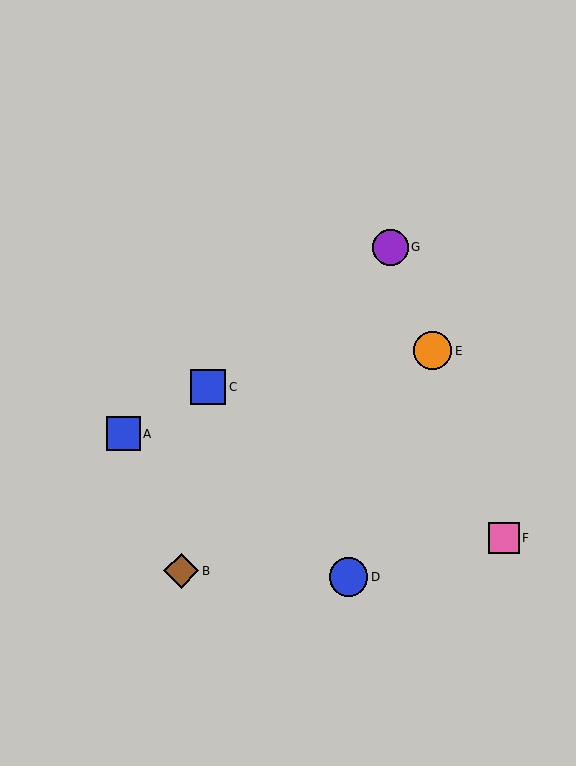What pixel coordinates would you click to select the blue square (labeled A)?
Click at (123, 434) to select the blue square A.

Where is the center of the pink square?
The center of the pink square is at (504, 538).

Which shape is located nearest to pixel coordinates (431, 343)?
The orange circle (labeled E) at (432, 351) is nearest to that location.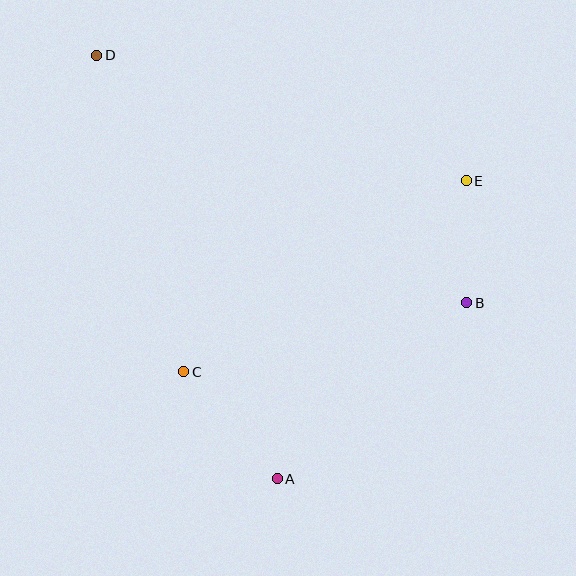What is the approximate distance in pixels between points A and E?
The distance between A and E is approximately 353 pixels.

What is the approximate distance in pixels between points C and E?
The distance between C and E is approximately 341 pixels.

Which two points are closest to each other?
Points B and E are closest to each other.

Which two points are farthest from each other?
Points A and D are farthest from each other.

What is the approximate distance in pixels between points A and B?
The distance between A and B is approximately 259 pixels.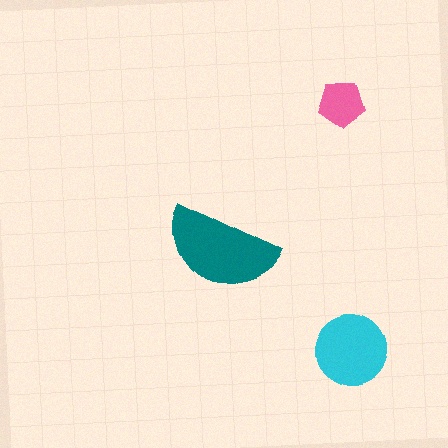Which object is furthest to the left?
The teal semicircle is leftmost.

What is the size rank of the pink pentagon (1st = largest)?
3rd.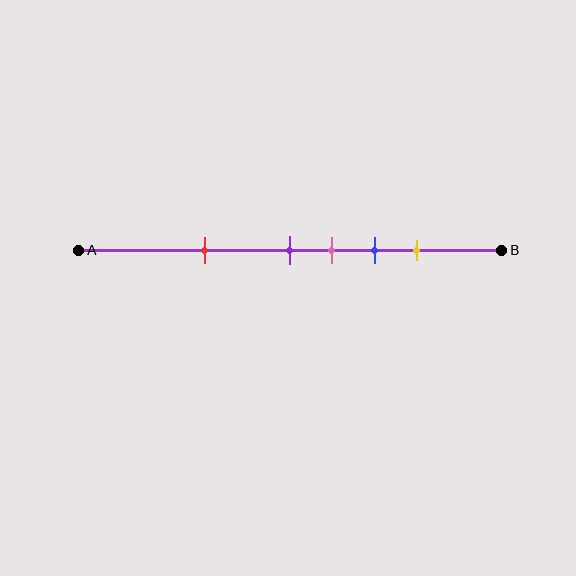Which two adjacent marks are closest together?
The purple and pink marks are the closest adjacent pair.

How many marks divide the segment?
There are 5 marks dividing the segment.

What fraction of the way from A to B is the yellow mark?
The yellow mark is approximately 80% (0.8) of the way from A to B.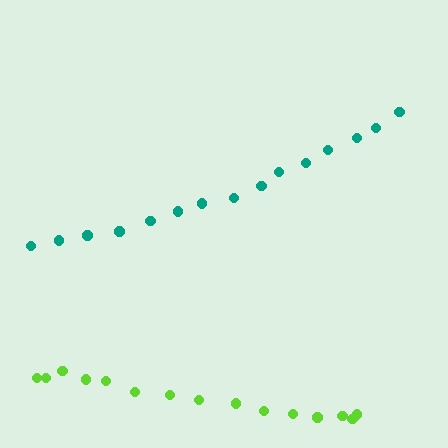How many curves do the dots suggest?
There are 2 distinct paths.